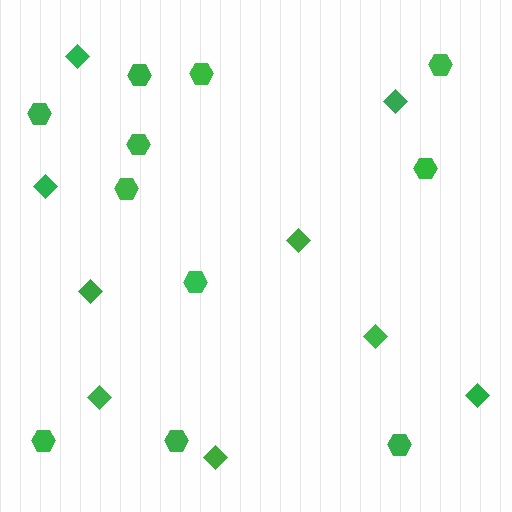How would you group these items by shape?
There are 2 groups: one group of diamonds (9) and one group of hexagons (11).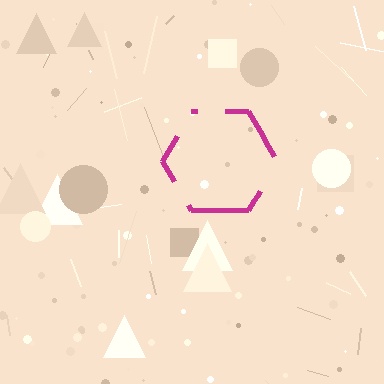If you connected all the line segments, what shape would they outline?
They would outline a hexagon.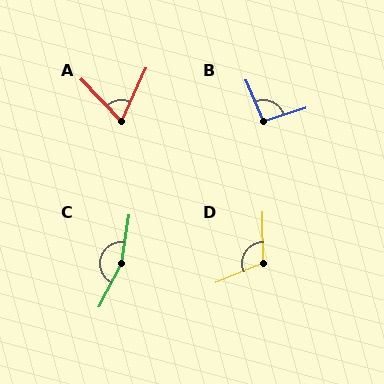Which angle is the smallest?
A, at approximately 68 degrees.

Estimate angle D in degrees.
Approximately 112 degrees.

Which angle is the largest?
C, at approximately 162 degrees.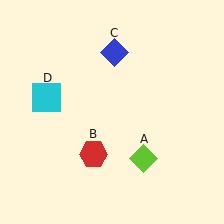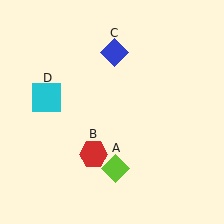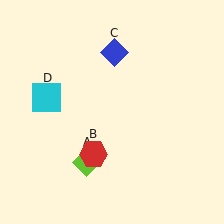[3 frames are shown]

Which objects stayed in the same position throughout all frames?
Red hexagon (object B) and blue diamond (object C) and cyan square (object D) remained stationary.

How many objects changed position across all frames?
1 object changed position: lime diamond (object A).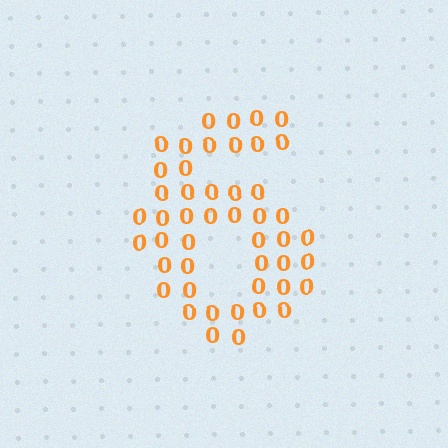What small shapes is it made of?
It is made of small digit 0's.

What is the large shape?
The large shape is the digit 6.